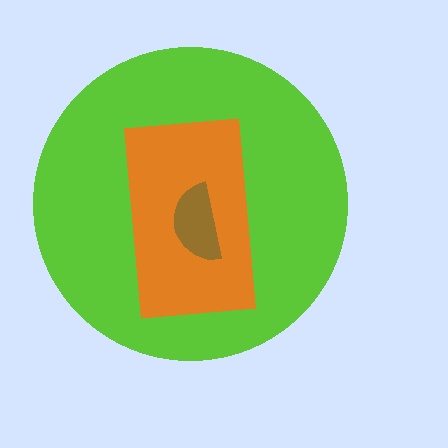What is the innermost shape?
The brown semicircle.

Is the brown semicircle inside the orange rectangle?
Yes.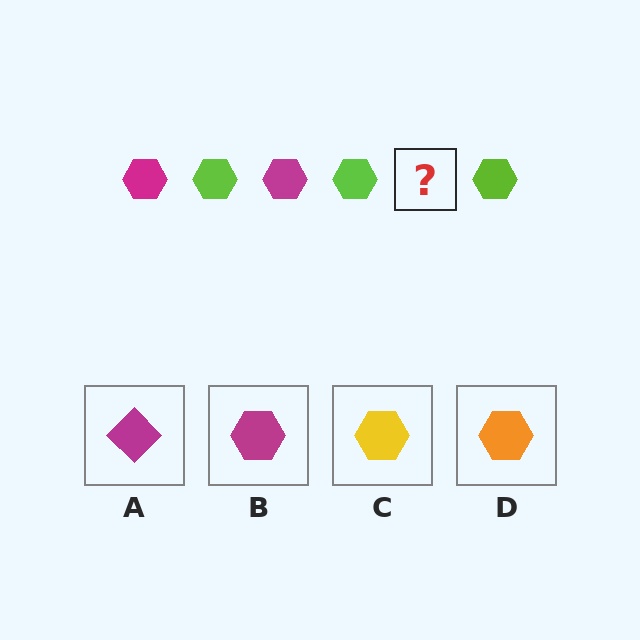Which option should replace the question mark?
Option B.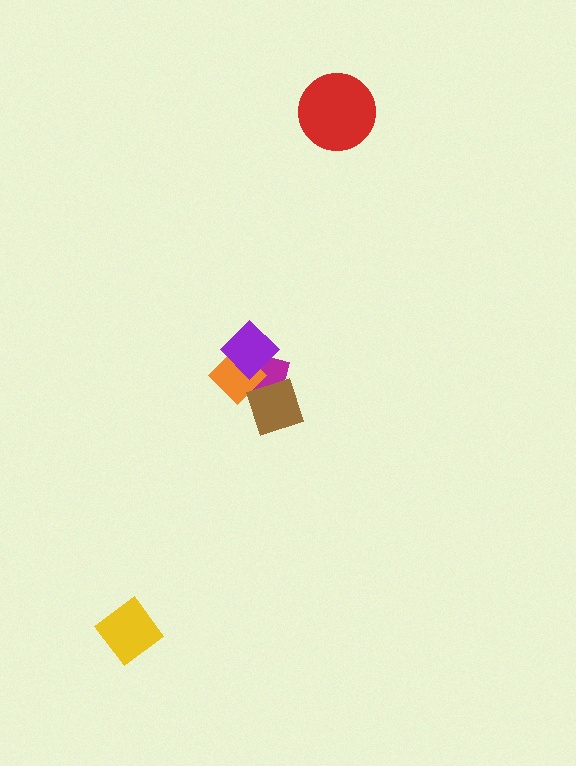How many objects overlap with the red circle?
0 objects overlap with the red circle.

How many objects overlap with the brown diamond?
2 objects overlap with the brown diamond.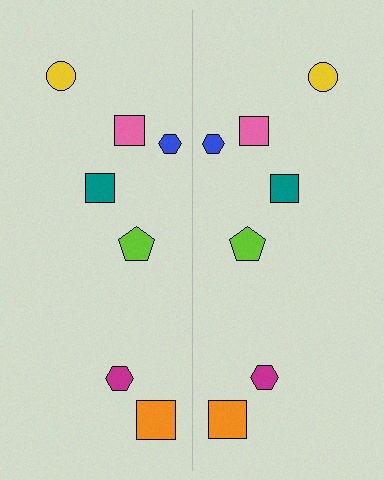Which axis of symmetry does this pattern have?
The pattern has a vertical axis of symmetry running through the center of the image.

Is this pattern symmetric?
Yes, this pattern has bilateral (reflection) symmetry.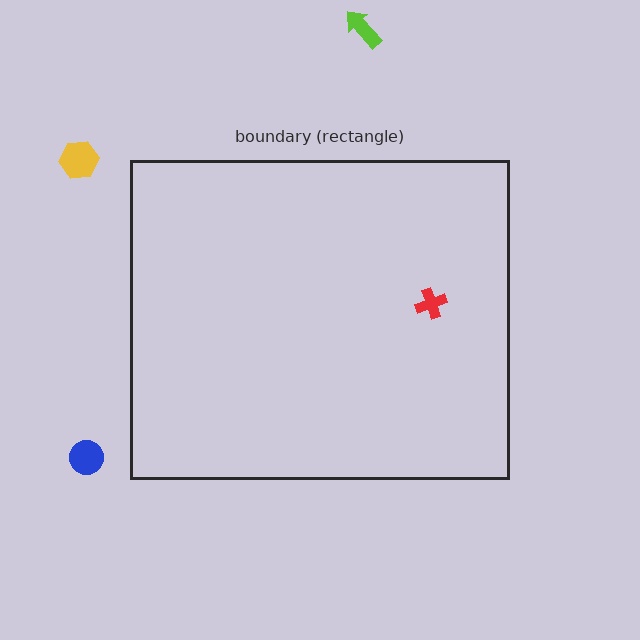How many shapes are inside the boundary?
1 inside, 3 outside.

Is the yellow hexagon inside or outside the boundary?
Outside.